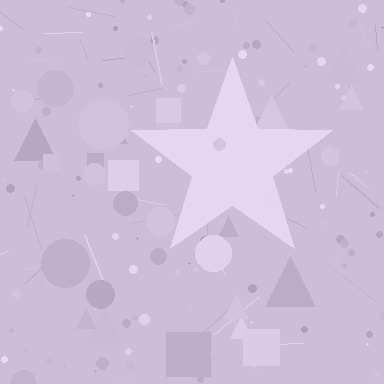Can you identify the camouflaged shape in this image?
The camouflaged shape is a star.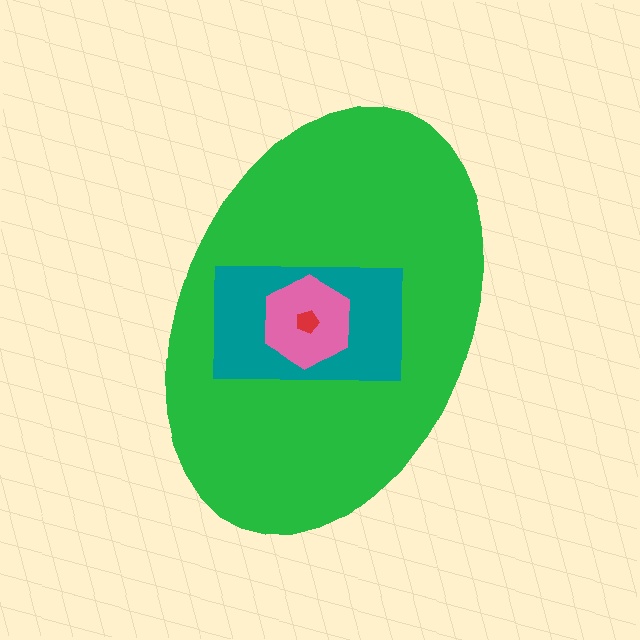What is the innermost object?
The red pentagon.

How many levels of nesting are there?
4.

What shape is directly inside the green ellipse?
The teal rectangle.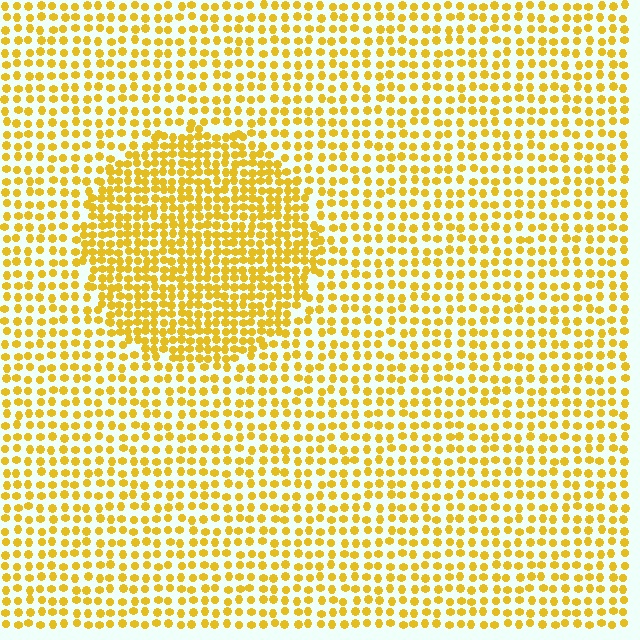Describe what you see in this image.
The image contains small yellow elements arranged at two different densities. A circle-shaped region is visible where the elements are more densely packed than the surrounding area.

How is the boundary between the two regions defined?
The boundary is defined by a change in element density (approximately 1.7x ratio). All elements are the same color, size, and shape.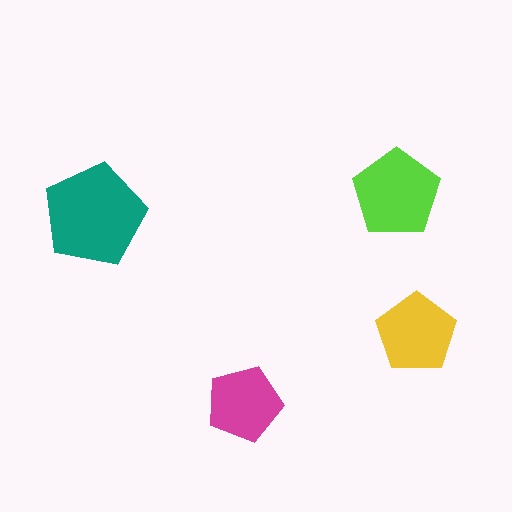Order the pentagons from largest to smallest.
the teal one, the lime one, the yellow one, the magenta one.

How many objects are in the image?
There are 4 objects in the image.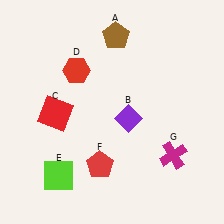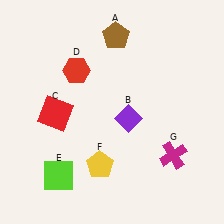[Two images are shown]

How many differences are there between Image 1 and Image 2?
There is 1 difference between the two images.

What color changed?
The pentagon (F) changed from red in Image 1 to yellow in Image 2.